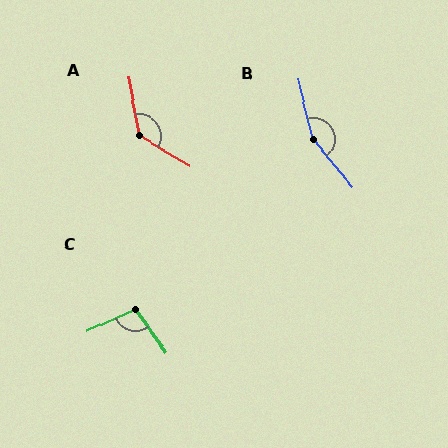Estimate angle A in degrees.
Approximately 130 degrees.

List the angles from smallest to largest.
C (102°), A (130°), B (154°).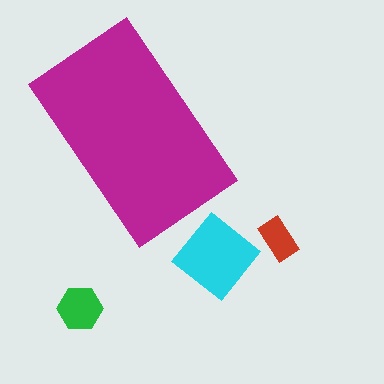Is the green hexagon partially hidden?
No, the green hexagon is fully visible.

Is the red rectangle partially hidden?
No, the red rectangle is fully visible.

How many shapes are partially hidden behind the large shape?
0 shapes are partially hidden.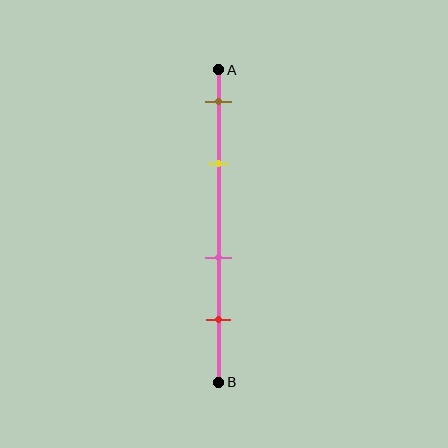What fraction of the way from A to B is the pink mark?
The pink mark is approximately 60% (0.6) of the way from A to B.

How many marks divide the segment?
There are 4 marks dividing the segment.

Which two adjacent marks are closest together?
The brown and yellow marks are the closest adjacent pair.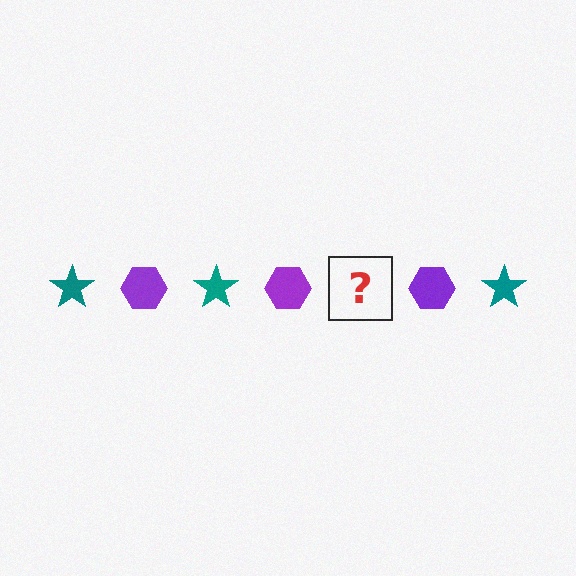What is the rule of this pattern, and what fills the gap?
The rule is that the pattern alternates between teal star and purple hexagon. The gap should be filled with a teal star.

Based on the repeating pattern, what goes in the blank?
The blank should be a teal star.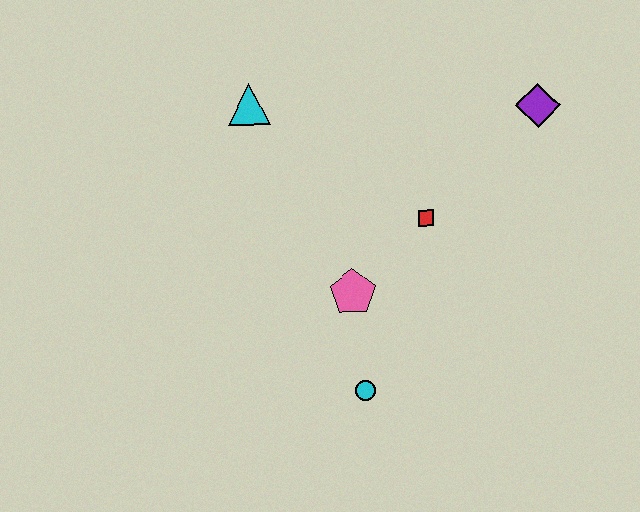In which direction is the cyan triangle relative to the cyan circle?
The cyan triangle is above the cyan circle.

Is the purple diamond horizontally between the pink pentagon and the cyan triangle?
No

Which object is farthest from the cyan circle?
The purple diamond is farthest from the cyan circle.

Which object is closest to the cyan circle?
The pink pentagon is closest to the cyan circle.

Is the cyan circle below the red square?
Yes